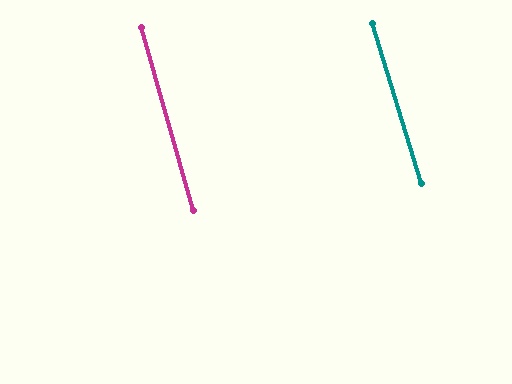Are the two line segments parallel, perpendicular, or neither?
Parallel — their directions differ by only 1.1°.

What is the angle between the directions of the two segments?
Approximately 1 degree.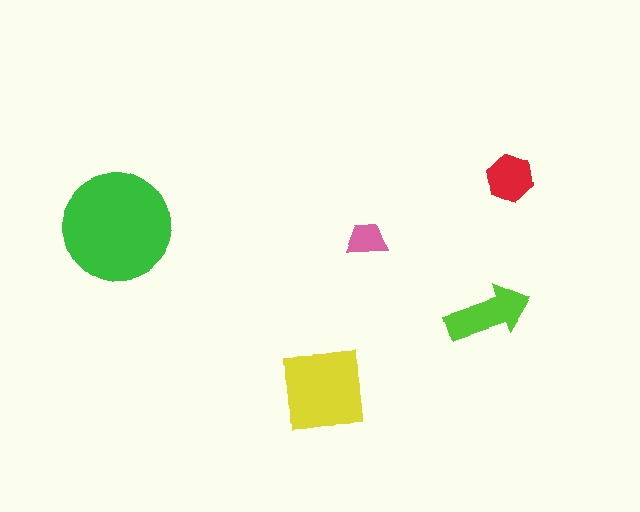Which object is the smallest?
The pink trapezoid.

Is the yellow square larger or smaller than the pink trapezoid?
Larger.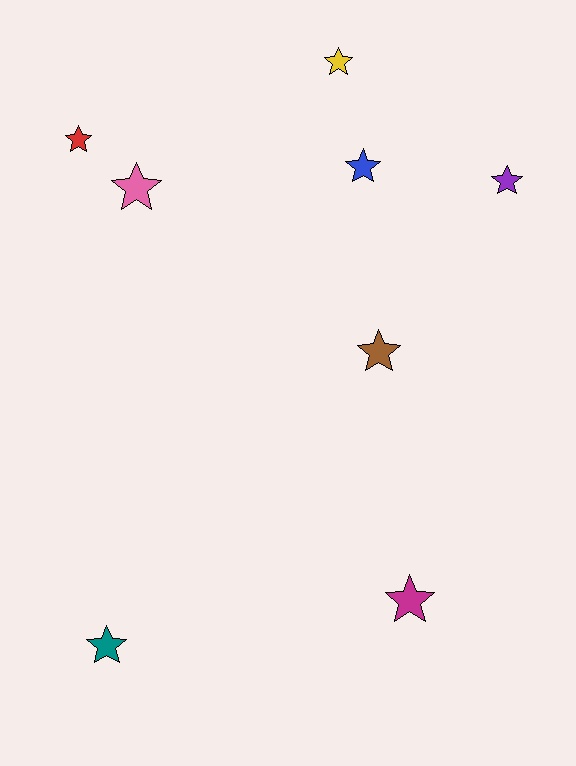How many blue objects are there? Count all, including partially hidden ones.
There is 1 blue object.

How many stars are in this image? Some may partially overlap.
There are 8 stars.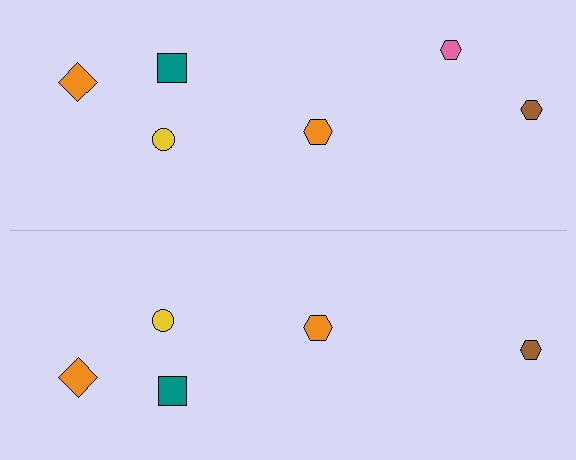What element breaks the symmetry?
A pink hexagon is missing from the bottom side.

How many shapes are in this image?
There are 11 shapes in this image.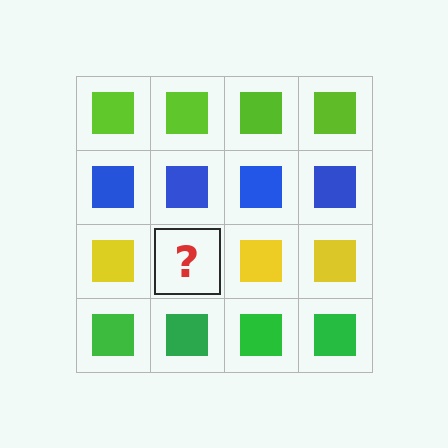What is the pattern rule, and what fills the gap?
The rule is that each row has a consistent color. The gap should be filled with a yellow square.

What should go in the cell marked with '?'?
The missing cell should contain a yellow square.